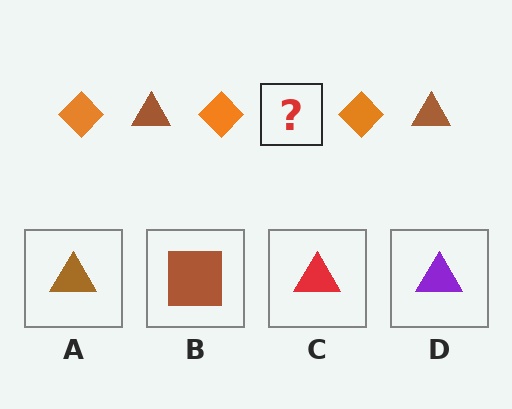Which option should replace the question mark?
Option A.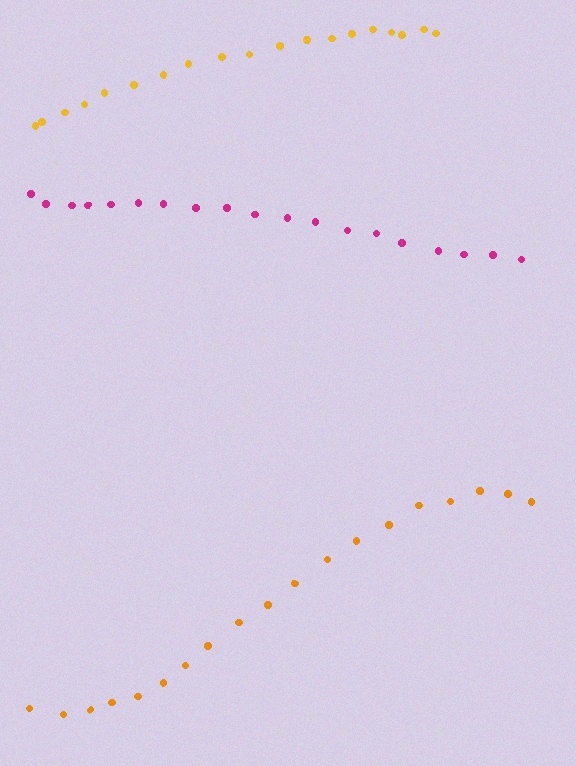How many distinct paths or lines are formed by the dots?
There are 3 distinct paths.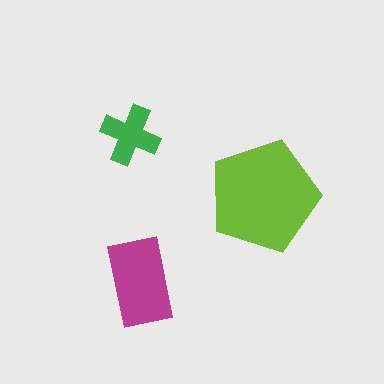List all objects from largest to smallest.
The lime pentagon, the magenta rectangle, the green cross.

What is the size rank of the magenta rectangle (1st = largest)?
2nd.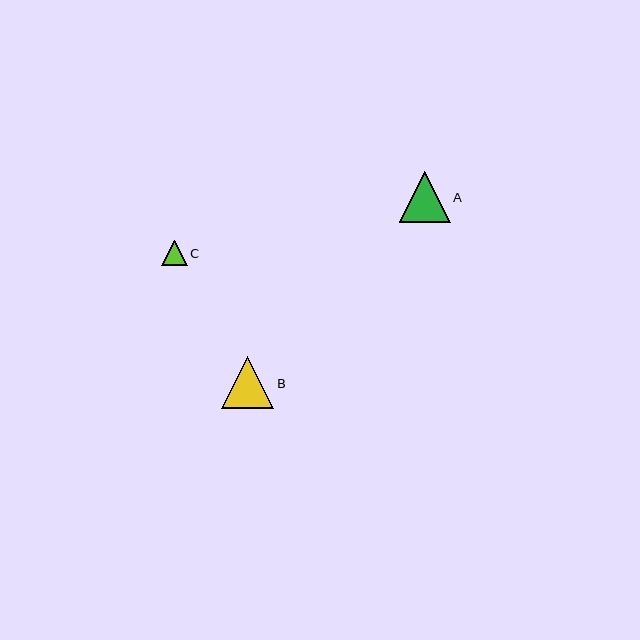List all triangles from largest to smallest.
From largest to smallest: B, A, C.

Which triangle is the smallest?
Triangle C is the smallest with a size of approximately 26 pixels.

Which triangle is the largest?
Triangle B is the largest with a size of approximately 52 pixels.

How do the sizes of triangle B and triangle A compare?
Triangle B and triangle A are approximately the same size.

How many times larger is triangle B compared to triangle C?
Triangle B is approximately 2.0 times the size of triangle C.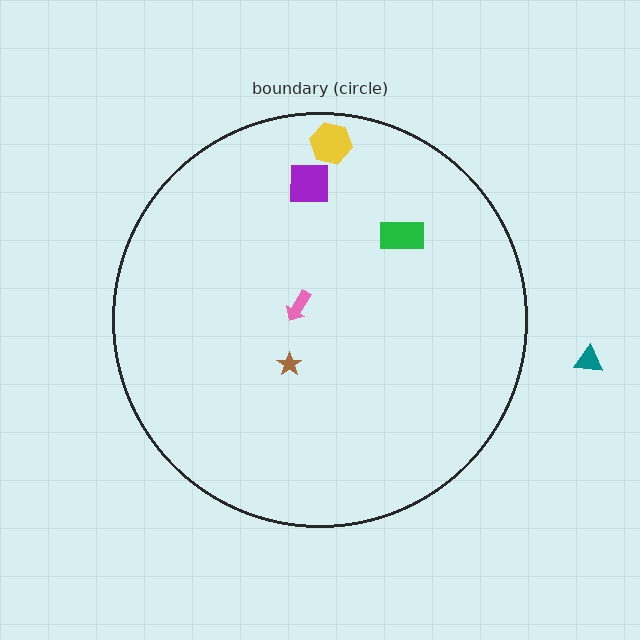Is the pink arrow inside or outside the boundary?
Inside.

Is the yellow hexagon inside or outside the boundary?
Inside.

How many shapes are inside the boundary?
5 inside, 1 outside.